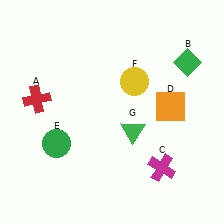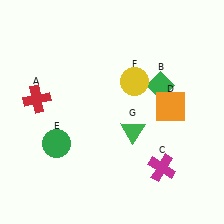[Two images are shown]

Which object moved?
The green diamond (B) moved left.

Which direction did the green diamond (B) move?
The green diamond (B) moved left.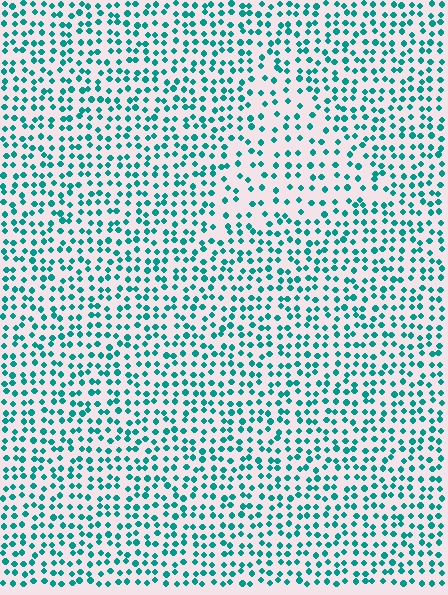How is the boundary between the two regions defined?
The boundary is defined by a change in element density (approximately 1.7x ratio). All elements are the same color, size, and shape.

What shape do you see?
I see a triangle.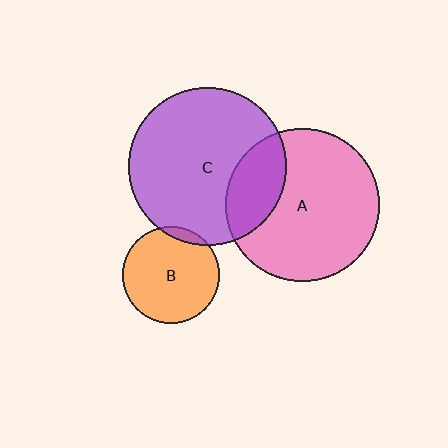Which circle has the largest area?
Circle C (purple).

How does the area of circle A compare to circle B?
Approximately 2.5 times.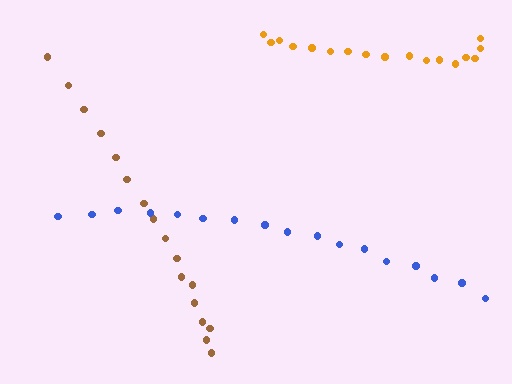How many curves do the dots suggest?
There are 3 distinct paths.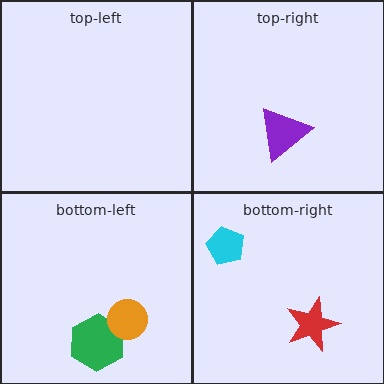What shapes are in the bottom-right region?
The cyan pentagon, the red star.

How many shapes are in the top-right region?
1.